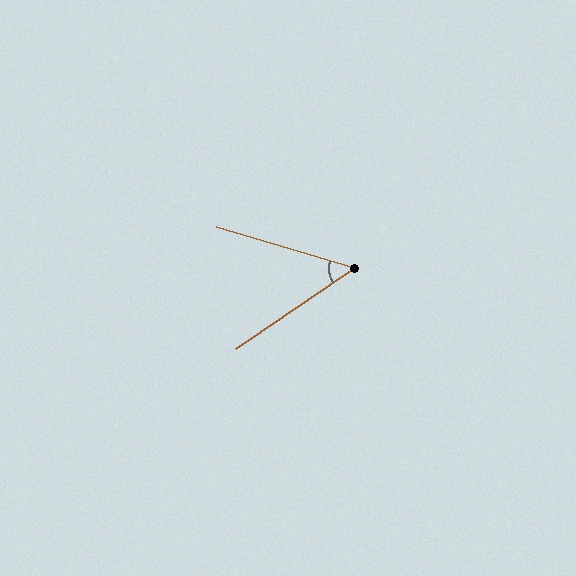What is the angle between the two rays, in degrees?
Approximately 51 degrees.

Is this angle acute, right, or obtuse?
It is acute.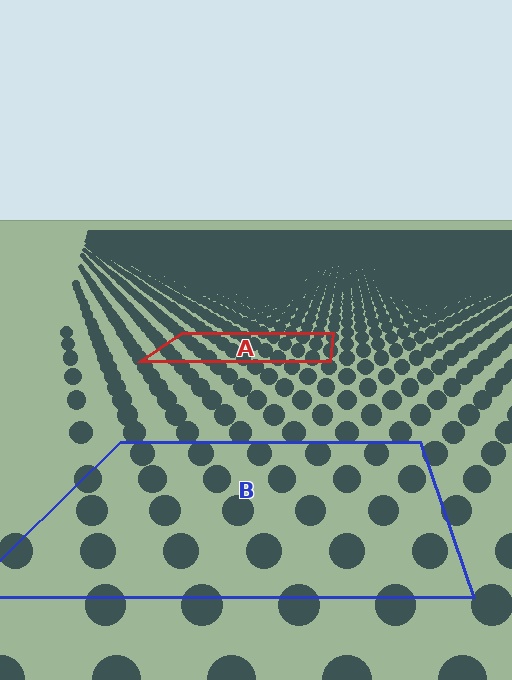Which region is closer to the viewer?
Region B is closer. The texture elements there are larger and more spread out.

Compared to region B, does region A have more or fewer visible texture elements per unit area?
Region A has more texture elements per unit area — they are packed more densely because it is farther away.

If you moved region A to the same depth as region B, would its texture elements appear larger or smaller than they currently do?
They would appear larger. At a closer depth, the same texture elements are projected at a bigger on-screen size.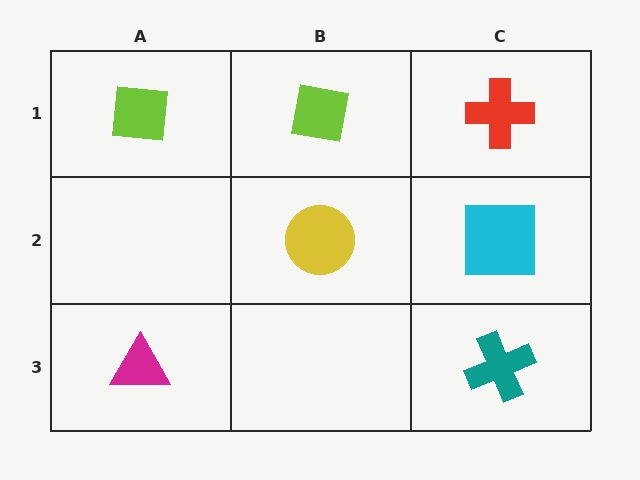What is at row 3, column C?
A teal cross.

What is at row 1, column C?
A red cross.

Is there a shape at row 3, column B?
No, that cell is empty.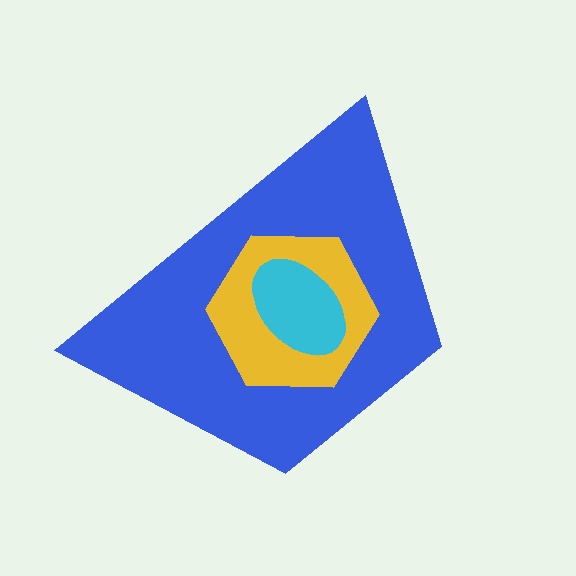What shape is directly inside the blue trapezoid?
The yellow hexagon.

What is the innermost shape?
The cyan ellipse.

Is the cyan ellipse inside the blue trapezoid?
Yes.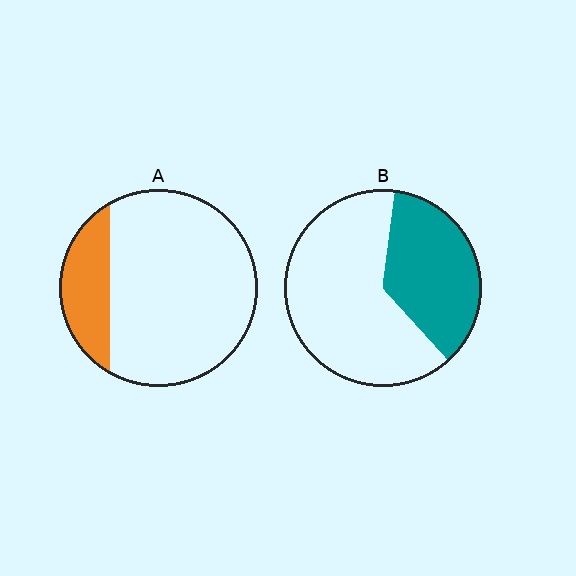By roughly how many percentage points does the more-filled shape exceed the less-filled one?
By roughly 15 percentage points (B over A).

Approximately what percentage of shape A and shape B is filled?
A is approximately 20% and B is approximately 35%.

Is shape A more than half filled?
No.